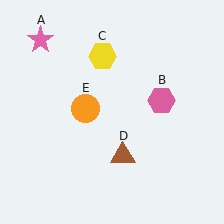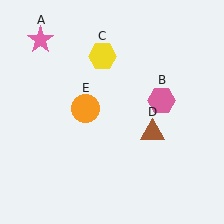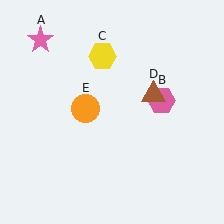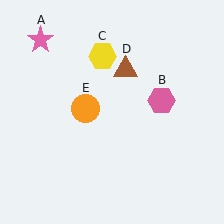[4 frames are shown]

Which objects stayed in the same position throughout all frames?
Pink star (object A) and pink hexagon (object B) and yellow hexagon (object C) and orange circle (object E) remained stationary.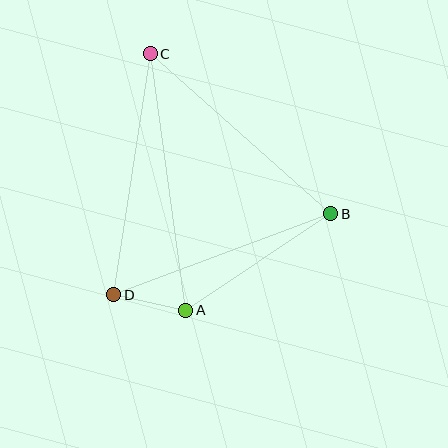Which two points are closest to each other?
Points A and D are closest to each other.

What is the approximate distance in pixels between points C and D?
The distance between C and D is approximately 244 pixels.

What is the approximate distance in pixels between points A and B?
The distance between A and B is approximately 174 pixels.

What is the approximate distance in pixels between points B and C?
The distance between B and C is approximately 241 pixels.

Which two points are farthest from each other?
Points A and C are farthest from each other.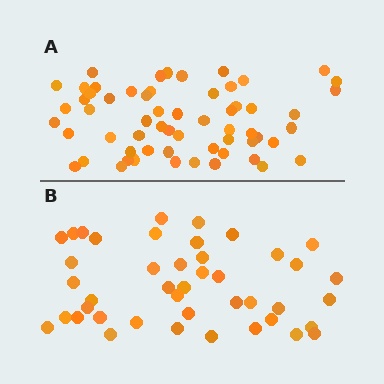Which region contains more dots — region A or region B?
Region A (the top region) has more dots.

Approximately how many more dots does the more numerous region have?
Region A has approximately 15 more dots than region B.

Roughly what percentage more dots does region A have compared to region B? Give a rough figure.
About 40% more.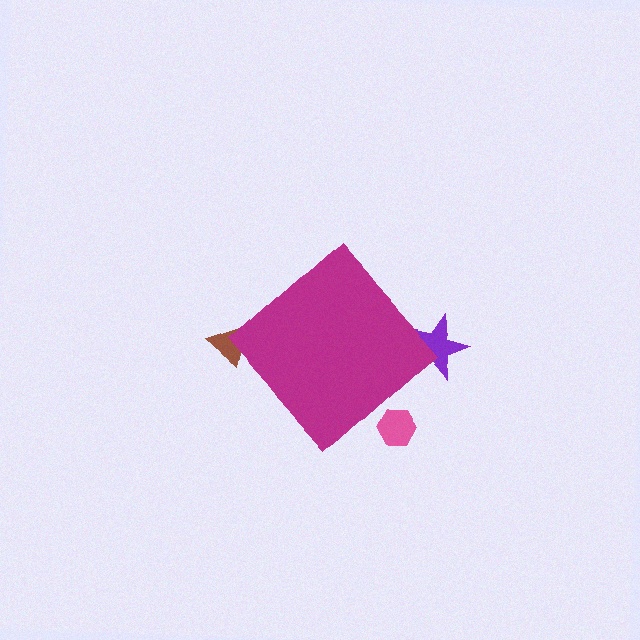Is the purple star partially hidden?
Yes, the purple star is partially hidden behind the magenta diamond.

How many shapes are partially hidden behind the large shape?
3 shapes are partially hidden.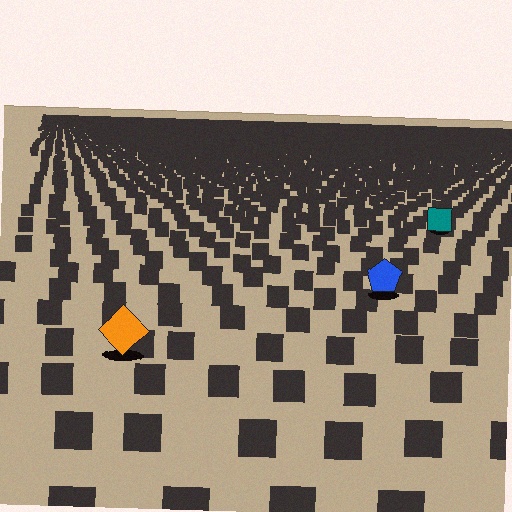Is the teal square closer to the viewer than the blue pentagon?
No. The blue pentagon is closer — you can tell from the texture gradient: the ground texture is coarser near it.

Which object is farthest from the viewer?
The teal square is farthest from the viewer. It appears smaller and the ground texture around it is denser.